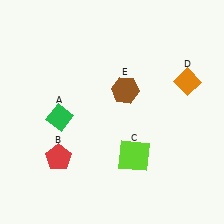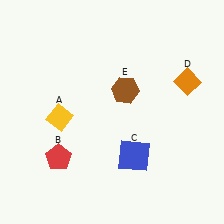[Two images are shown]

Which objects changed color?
A changed from green to yellow. C changed from lime to blue.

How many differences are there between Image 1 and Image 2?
There are 2 differences between the two images.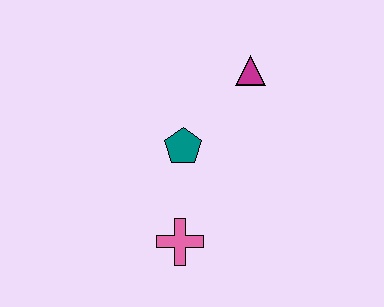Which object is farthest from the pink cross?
The magenta triangle is farthest from the pink cross.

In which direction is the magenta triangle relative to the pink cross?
The magenta triangle is above the pink cross.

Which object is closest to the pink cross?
The teal pentagon is closest to the pink cross.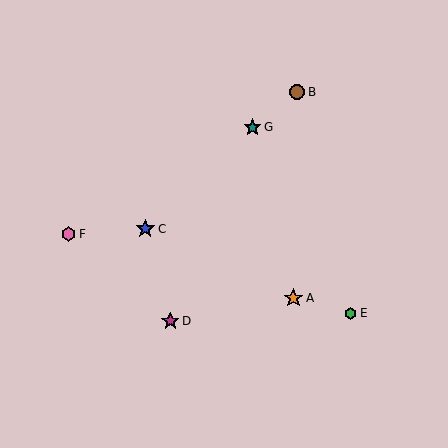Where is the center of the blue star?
The center of the blue star is at (145, 229).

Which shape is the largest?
The orange star (labeled A) is the largest.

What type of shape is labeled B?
Shape B is a brown circle.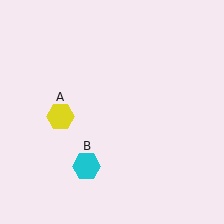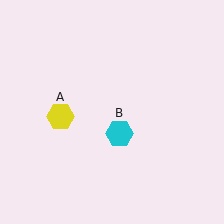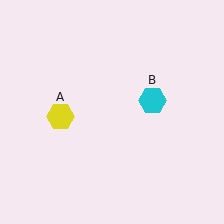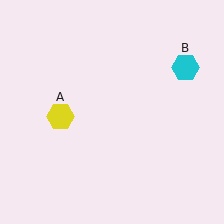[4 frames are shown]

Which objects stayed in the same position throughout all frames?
Yellow hexagon (object A) remained stationary.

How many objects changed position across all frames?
1 object changed position: cyan hexagon (object B).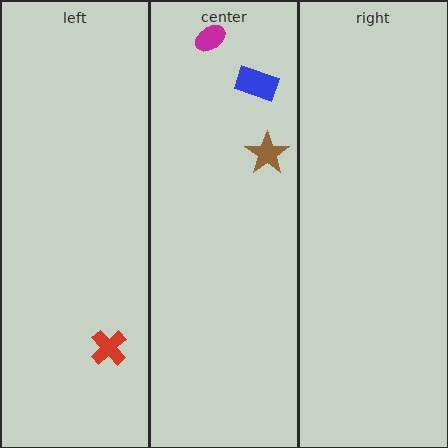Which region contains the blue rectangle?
The center region.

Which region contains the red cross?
The left region.